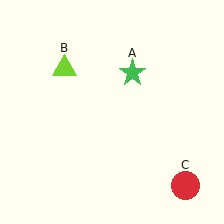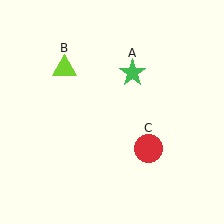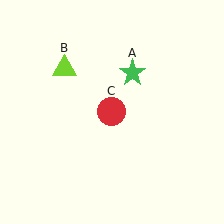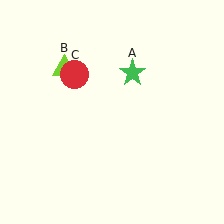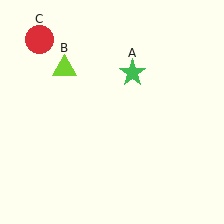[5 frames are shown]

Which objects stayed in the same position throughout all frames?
Green star (object A) and lime triangle (object B) remained stationary.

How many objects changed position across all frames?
1 object changed position: red circle (object C).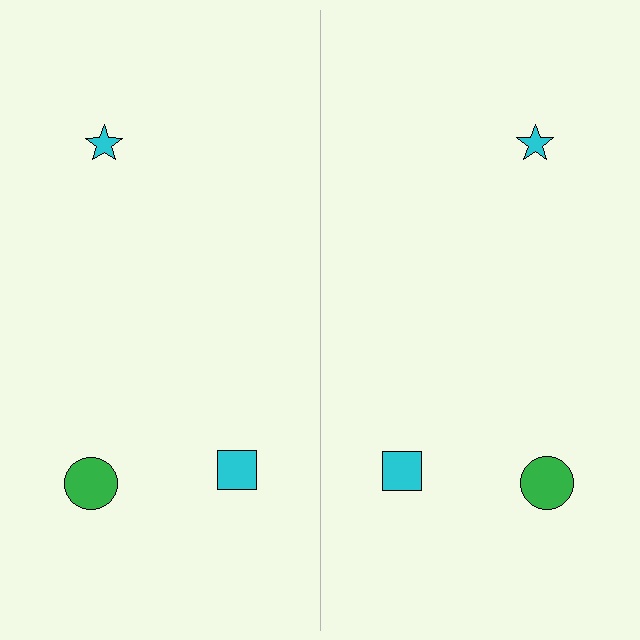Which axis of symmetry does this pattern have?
The pattern has a vertical axis of symmetry running through the center of the image.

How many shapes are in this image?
There are 6 shapes in this image.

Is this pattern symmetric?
Yes, this pattern has bilateral (reflection) symmetry.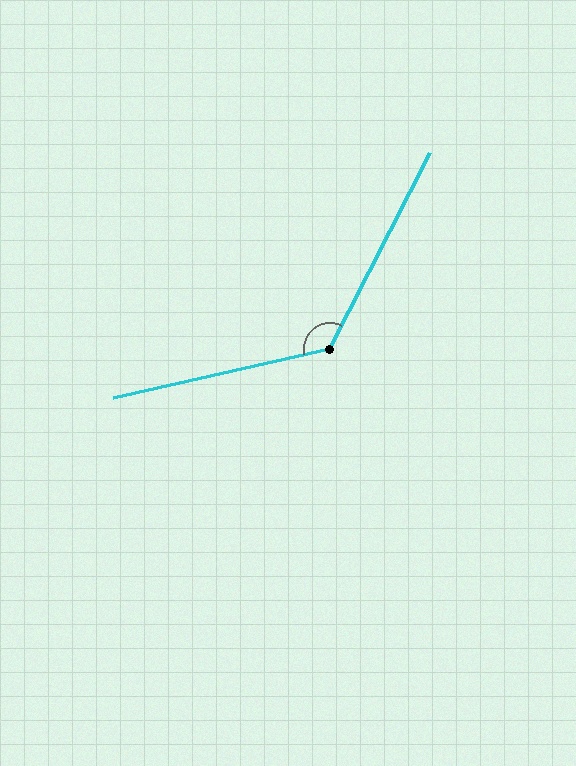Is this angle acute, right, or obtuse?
It is obtuse.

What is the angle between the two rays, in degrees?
Approximately 130 degrees.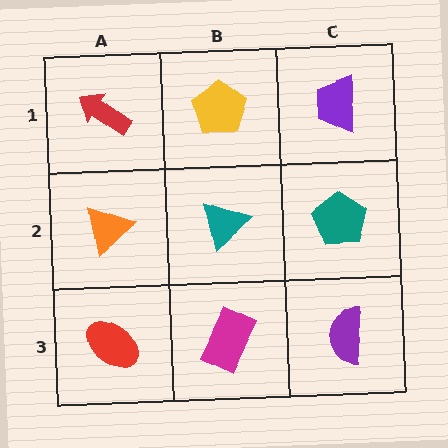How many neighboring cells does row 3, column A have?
2.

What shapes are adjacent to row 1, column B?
A teal triangle (row 2, column B), a red arrow (row 1, column A), a purple trapezoid (row 1, column C).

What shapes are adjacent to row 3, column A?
An orange triangle (row 2, column A), a magenta rectangle (row 3, column B).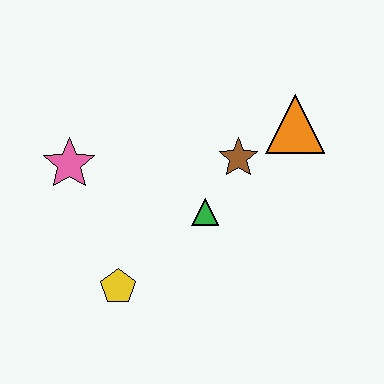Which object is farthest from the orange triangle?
The yellow pentagon is farthest from the orange triangle.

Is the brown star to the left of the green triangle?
No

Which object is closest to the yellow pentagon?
The green triangle is closest to the yellow pentagon.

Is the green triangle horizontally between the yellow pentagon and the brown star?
Yes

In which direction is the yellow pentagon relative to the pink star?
The yellow pentagon is below the pink star.